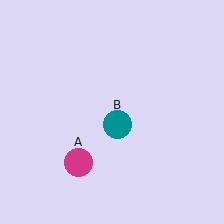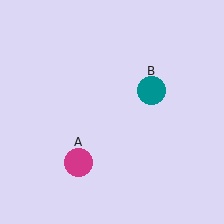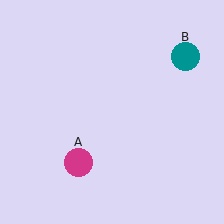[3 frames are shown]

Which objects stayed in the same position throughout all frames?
Magenta circle (object A) remained stationary.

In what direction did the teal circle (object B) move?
The teal circle (object B) moved up and to the right.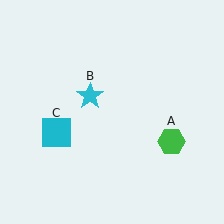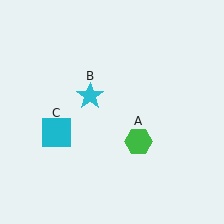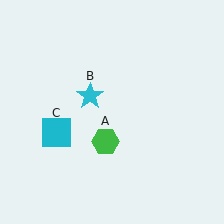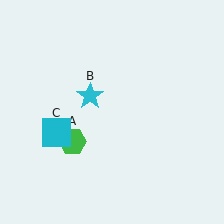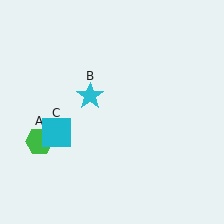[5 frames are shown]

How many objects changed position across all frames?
1 object changed position: green hexagon (object A).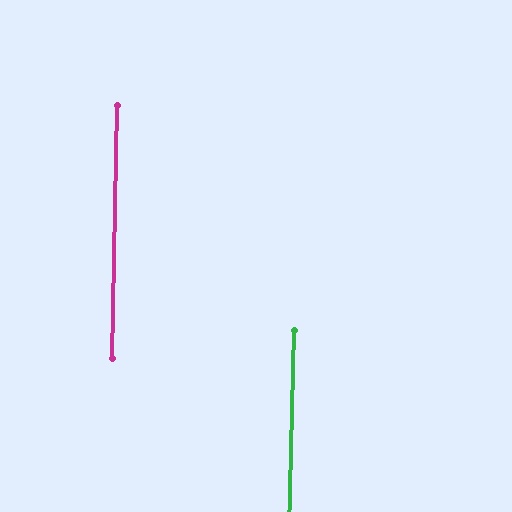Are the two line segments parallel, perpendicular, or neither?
Parallel — their directions differ by only 0.4°.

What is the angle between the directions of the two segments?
Approximately 0 degrees.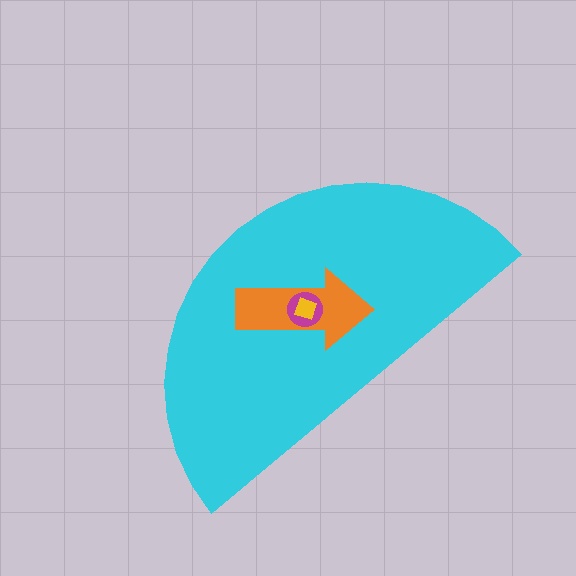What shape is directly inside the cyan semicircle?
The orange arrow.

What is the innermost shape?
The yellow diamond.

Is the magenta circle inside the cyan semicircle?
Yes.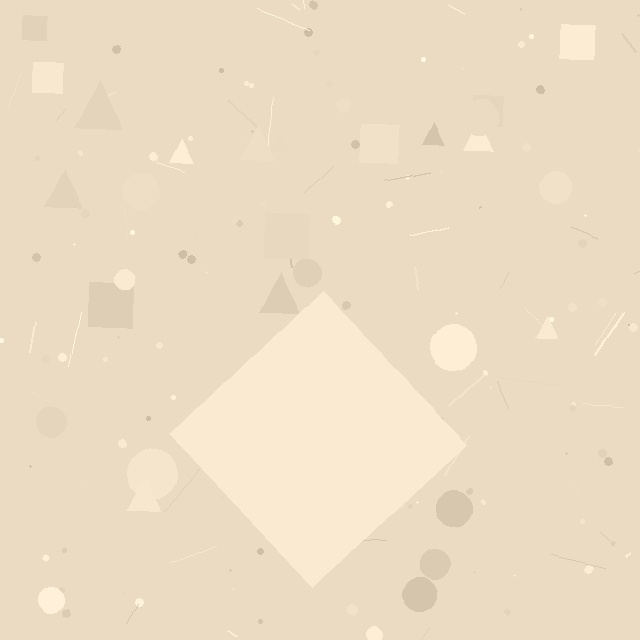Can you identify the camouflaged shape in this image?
The camouflaged shape is a diamond.